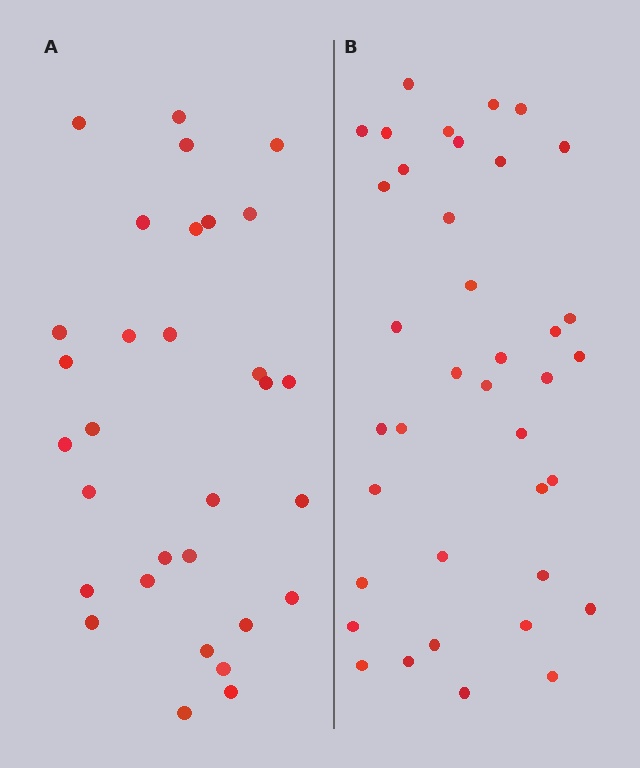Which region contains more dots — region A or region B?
Region B (the right region) has more dots.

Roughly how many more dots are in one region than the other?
Region B has roughly 8 or so more dots than region A.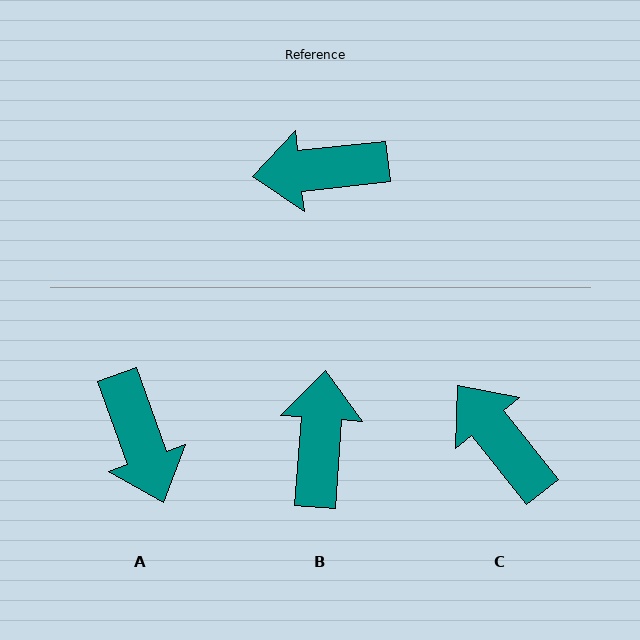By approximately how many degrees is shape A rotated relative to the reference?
Approximately 104 degrees counter-clockwise.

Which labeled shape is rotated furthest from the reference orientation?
A, about 104 degrees away.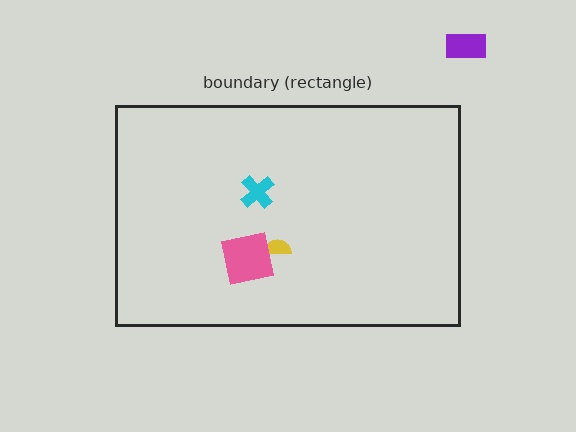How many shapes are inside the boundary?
3 inside, 1 outside.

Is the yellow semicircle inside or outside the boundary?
Inside.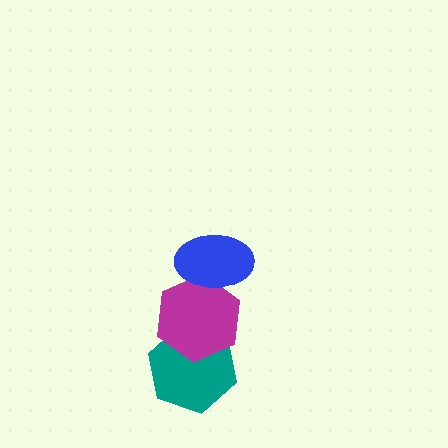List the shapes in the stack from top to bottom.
From top to bottom: the blue ellipse, the magenta hexagon, the teal hexagon.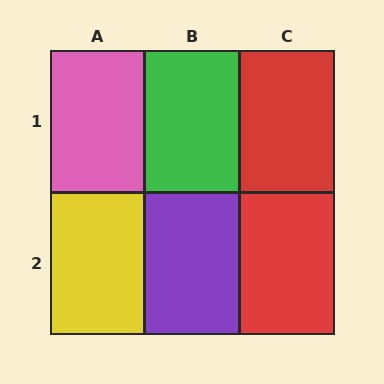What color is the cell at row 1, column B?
Green.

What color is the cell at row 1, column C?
Red.